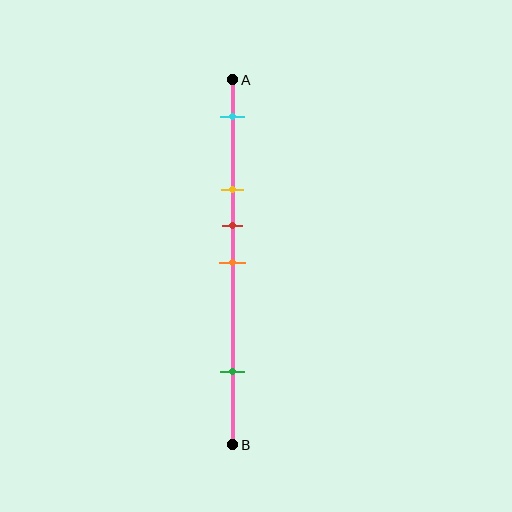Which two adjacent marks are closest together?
The red and orange marks are the closest adjacent pair.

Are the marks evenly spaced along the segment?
No, the marks are not evenly spaced.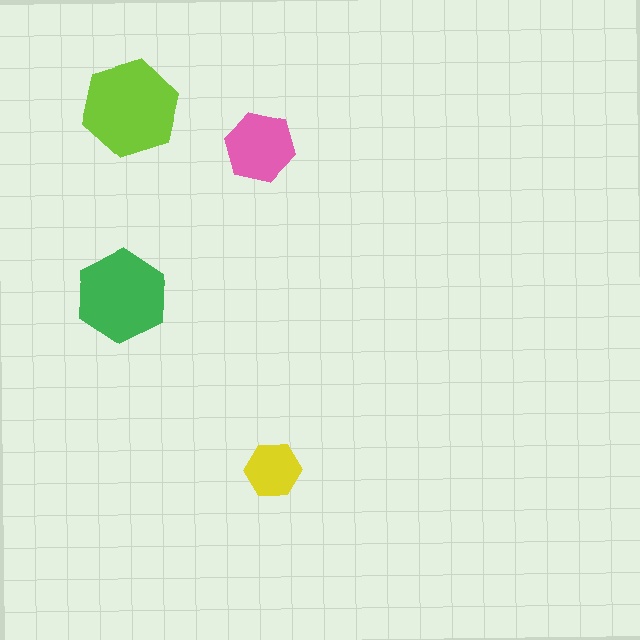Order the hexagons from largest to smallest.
the lime one, the green one, the pink one, the yellow one.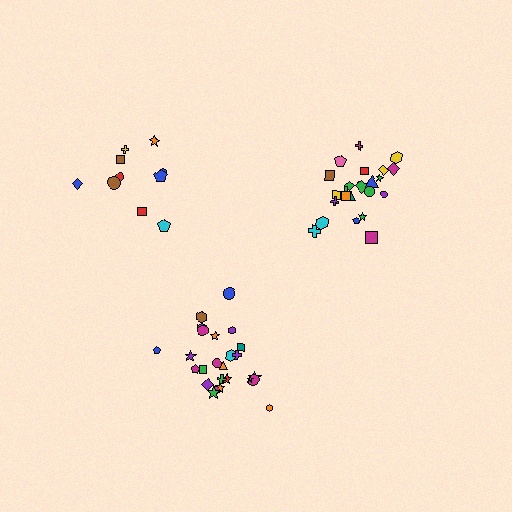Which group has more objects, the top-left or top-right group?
The top-right group.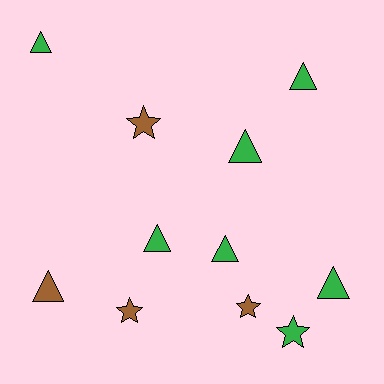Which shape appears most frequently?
Triangle, with 7 objects.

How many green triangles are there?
There are 6 green triangles.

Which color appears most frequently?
Green, with 7 objects.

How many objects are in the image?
There are 11 objects.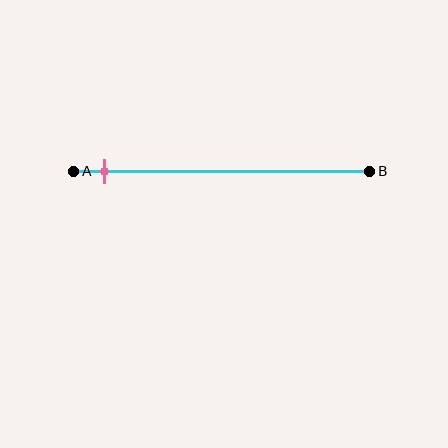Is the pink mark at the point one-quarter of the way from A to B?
No, the mark is at about 10% from A, not at the 25% one-quarter point.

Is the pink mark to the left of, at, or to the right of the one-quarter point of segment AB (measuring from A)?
The pink mark is to the left of the one-quarter point of segment AB.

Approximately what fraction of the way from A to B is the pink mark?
The pink mark is approximately 10% of the way from A to B.